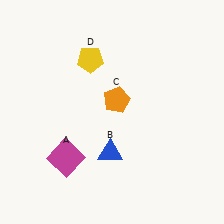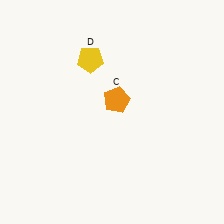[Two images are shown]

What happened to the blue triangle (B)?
The blue triangle (B) was removed in Image 2. It was in the bottom-left area of Image 1.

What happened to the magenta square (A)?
The magenta square (A) was removed in Image 2. It was in the bottom-left area of Image 1.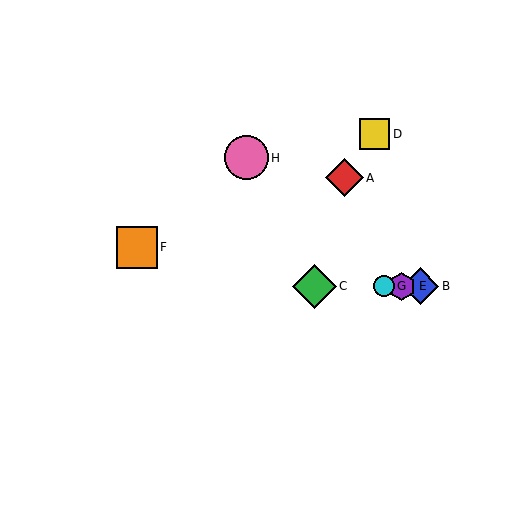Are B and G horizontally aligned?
Yes, both are at y≈286.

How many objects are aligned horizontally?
4 objects (B, C, E, G) are aligned horizontally.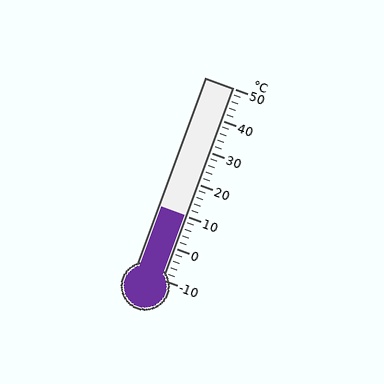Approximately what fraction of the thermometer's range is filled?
The thermometer is filled to approximately 35% of its range.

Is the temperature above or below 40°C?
The temperature is below 40°C.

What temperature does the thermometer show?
The thermometer shows approximately 10°C.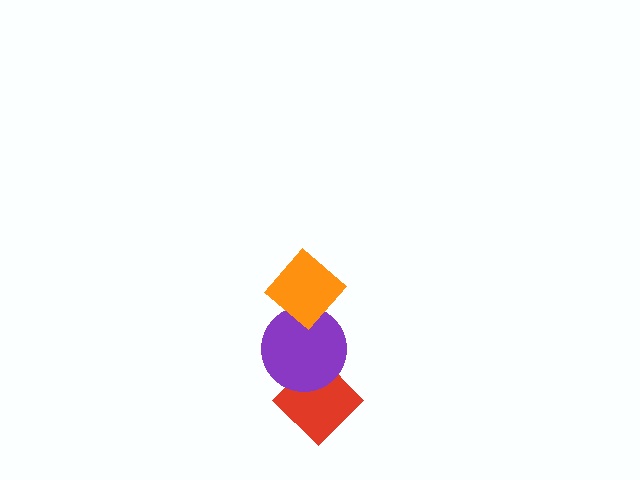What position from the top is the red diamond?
The red diamond is 3rd from the top.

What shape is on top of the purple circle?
The orange diamond is on top of the purple circle.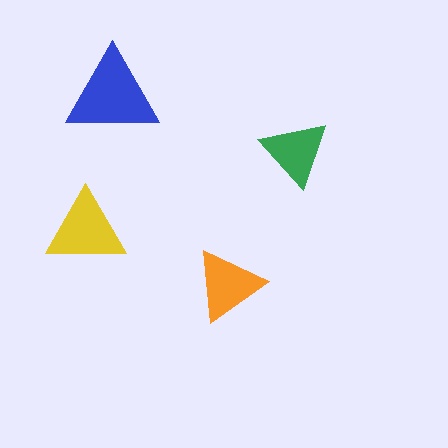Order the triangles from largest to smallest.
the blue one, the yellow one, the orange one, the green one.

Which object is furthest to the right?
The green triangle is rightmost.